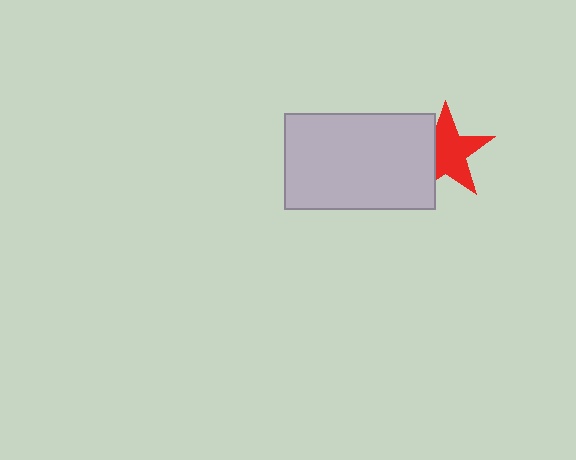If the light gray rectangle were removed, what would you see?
You would see the complete red star.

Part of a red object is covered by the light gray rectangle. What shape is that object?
It is a star.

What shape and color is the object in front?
The object in front is a light gray rectangle.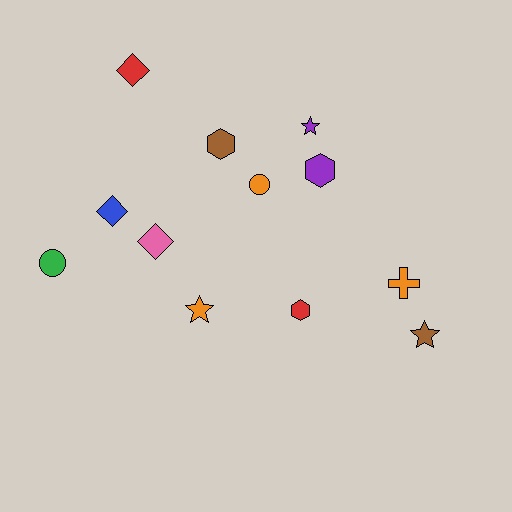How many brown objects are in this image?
There are 2 brown objects.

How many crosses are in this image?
There is 1 cross.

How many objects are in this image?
There are 12 objects.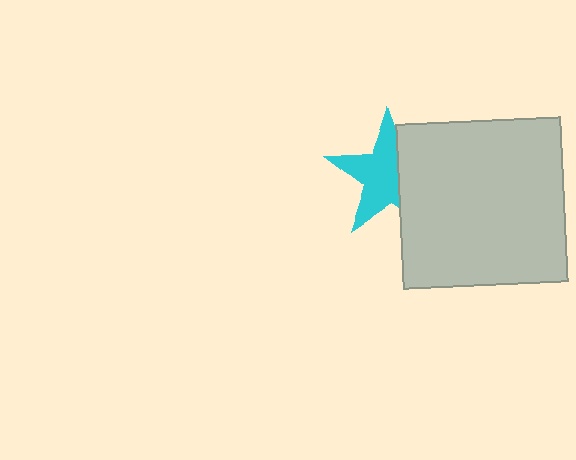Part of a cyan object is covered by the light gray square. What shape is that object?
It is a star.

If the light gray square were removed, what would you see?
You would see the complete cyan star.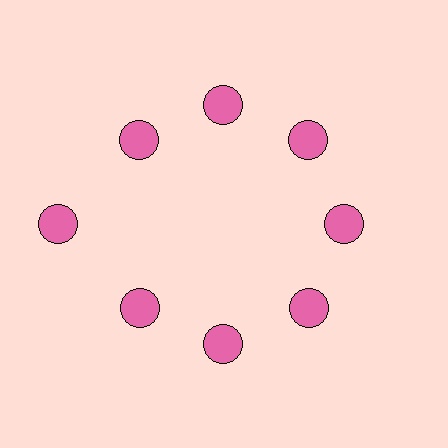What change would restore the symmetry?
The symmetry would be restored by moving it inward, back onto the ring so that all 8 circles sit at equal angles and equal distance from the center.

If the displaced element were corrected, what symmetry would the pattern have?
It would have 8-fold rotational symmetry — the pattern would map onto itself every 45 degrees.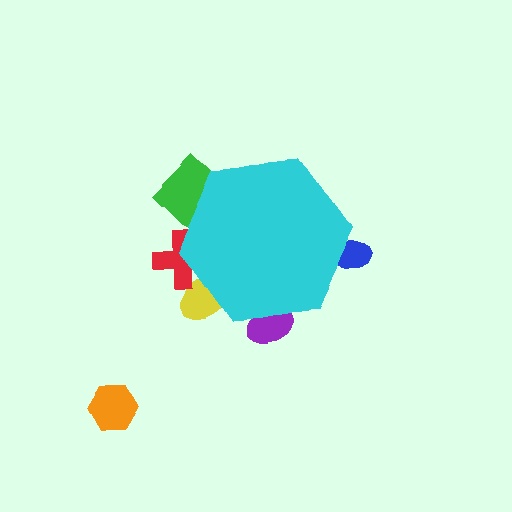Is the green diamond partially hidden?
Yes, the green diamond is partially hidden behind the cyan hexagon.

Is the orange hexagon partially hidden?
No, the orange hexagon is fully visible.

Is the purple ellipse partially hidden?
Yes, the purple ellipse is partially hidden behind the cyan hexagon.